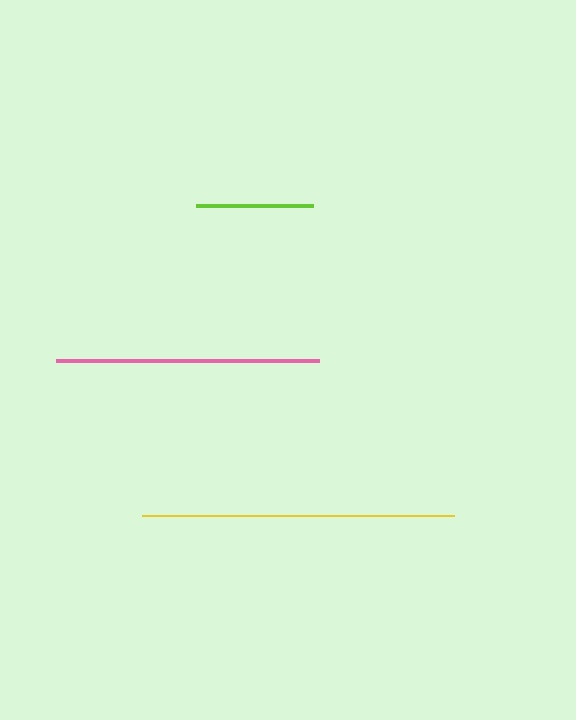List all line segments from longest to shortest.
From longest to shortest: yellow, pink, lime.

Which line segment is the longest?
The yellow line is the longest at approximately 312 pixels.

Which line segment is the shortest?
The lime line is the shortest at approximately 117 pixels.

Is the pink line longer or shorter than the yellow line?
The yellow line is longer than the pink line.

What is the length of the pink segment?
The pink segment is approximately 264 pixels long.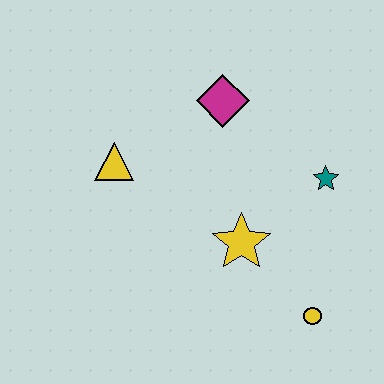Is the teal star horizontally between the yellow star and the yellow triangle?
No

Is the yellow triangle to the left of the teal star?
Yes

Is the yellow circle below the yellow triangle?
Yes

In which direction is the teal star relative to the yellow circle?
The teal star is above the yellow circle.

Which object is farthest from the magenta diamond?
The yellow circle is farthest from the magenta diamond.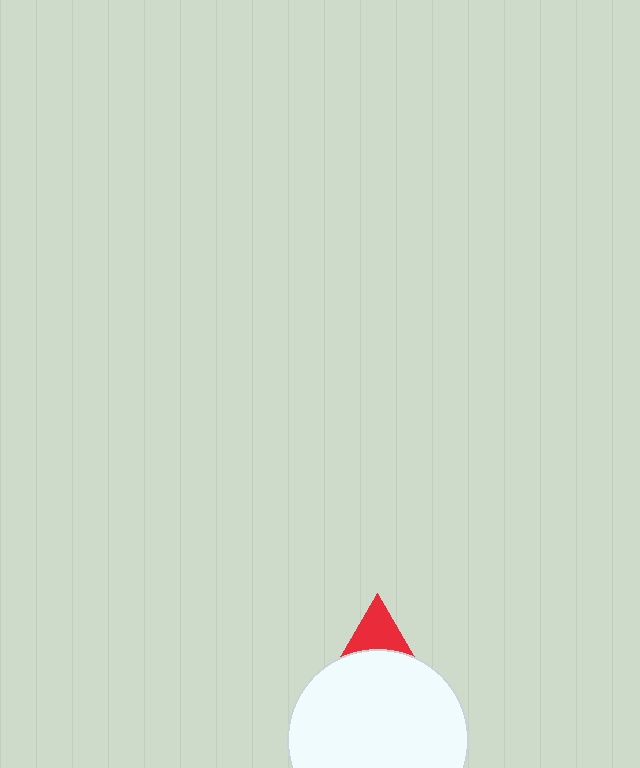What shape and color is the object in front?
The object in front is a white circle.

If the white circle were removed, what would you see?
You would see the complete red triangle.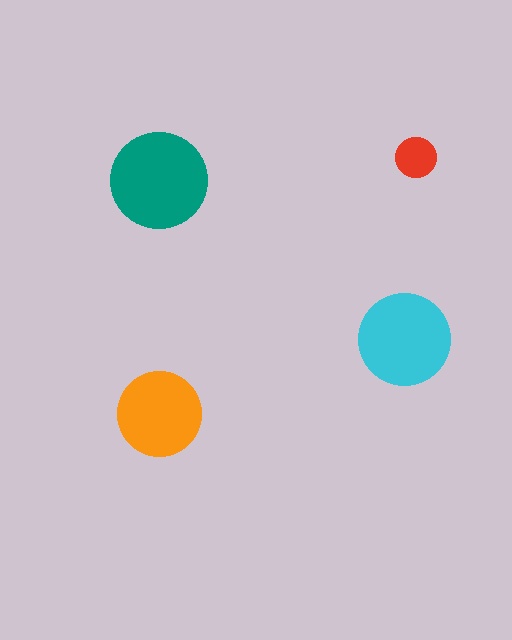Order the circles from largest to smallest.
the teal one, the cyan one, the orange one, the red one.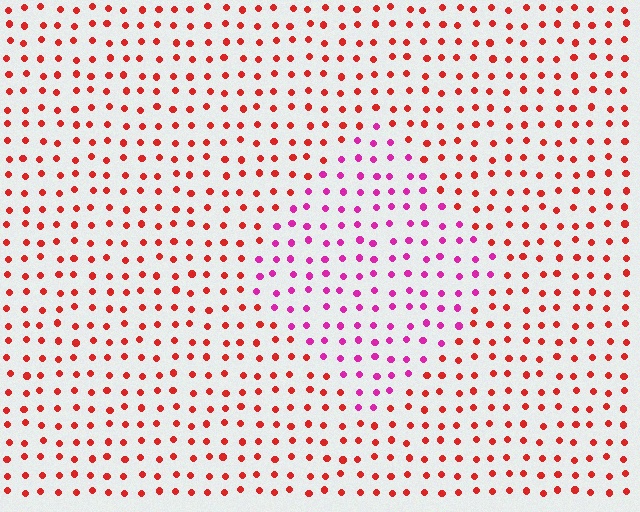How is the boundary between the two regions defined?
The boundary is defined purely by a slight shift in hue (about 45 degrees). Spacing, size, and orientation are identical on both sides.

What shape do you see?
I see a diamond.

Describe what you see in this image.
The image is filled with small red elements in a uniform arrangement. A diamond-shaped region is visible where the elements are tinted to a slightly different hue, forming a subtle color boundary.